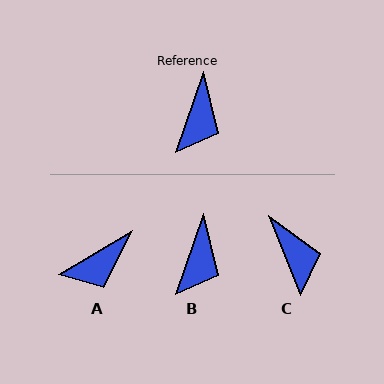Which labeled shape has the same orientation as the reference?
B.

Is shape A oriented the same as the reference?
No, it is off by about 41 degrees.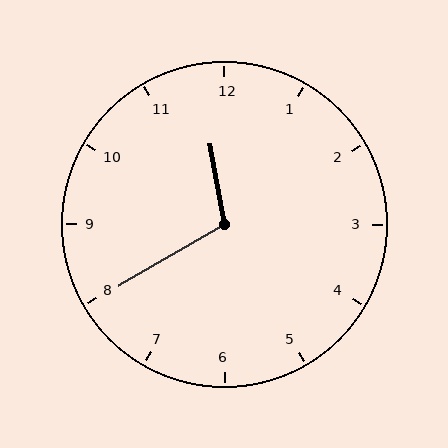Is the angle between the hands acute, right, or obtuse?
It is obtuse.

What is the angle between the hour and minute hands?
Approximately 110 degrees.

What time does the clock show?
11:40.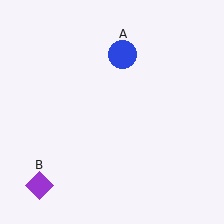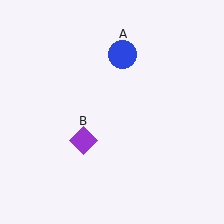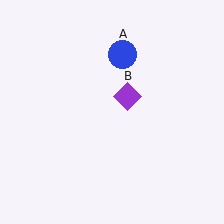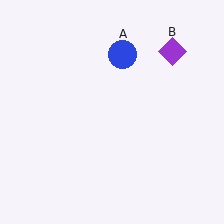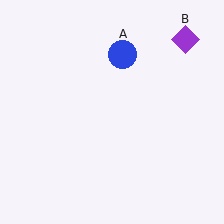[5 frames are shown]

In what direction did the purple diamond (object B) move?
The purple diamond (object B) moved up and to the right.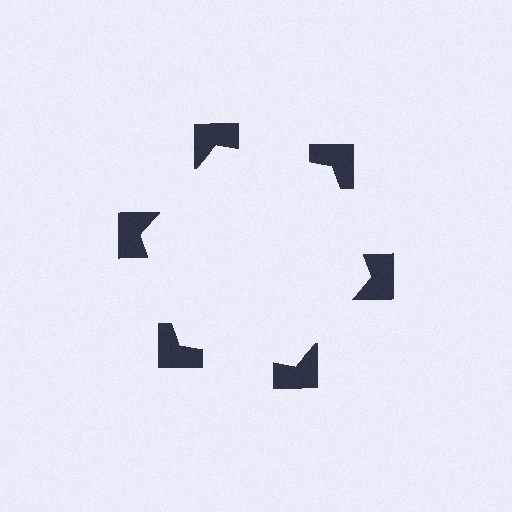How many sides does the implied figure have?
6 sides.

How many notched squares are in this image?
There are 6 — one at each vertex of the illusory hexagon.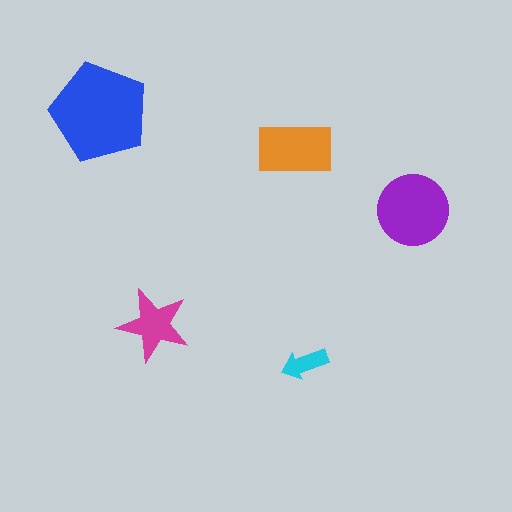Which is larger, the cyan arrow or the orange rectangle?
The orange rectangle.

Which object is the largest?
The blue pentagon.